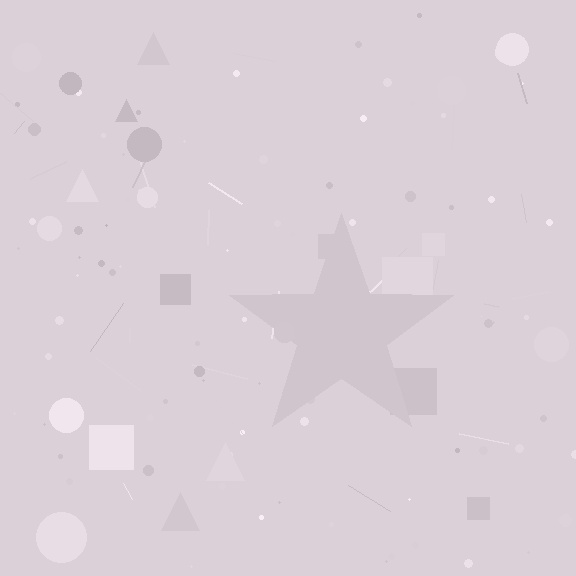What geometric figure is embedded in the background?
A star is embedded in the background.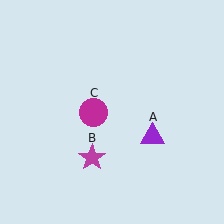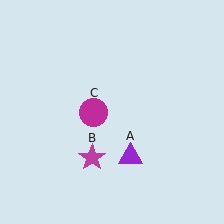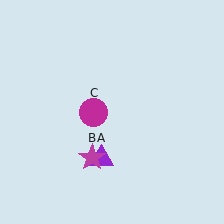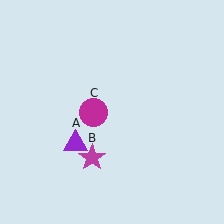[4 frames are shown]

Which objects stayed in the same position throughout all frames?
Magenta star (object B) and magenta circle (object C) remained stationary.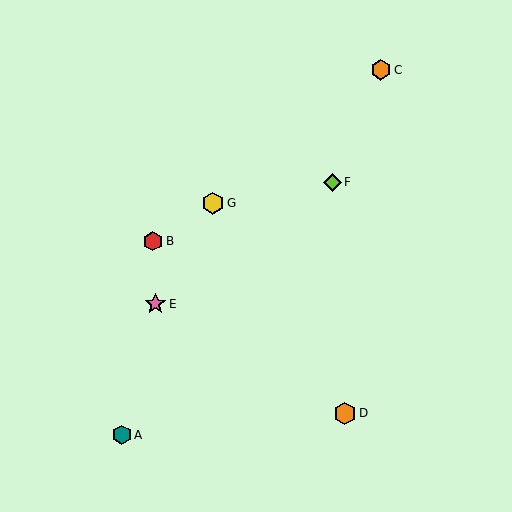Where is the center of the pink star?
The center of the pink star is at (155, 304).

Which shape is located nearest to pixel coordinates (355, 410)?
The orange hexagon (labeled D) at (345, 413) is nearest to that location.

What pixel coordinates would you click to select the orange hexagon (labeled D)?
Click at (345, 413) to select the orange hexagon D.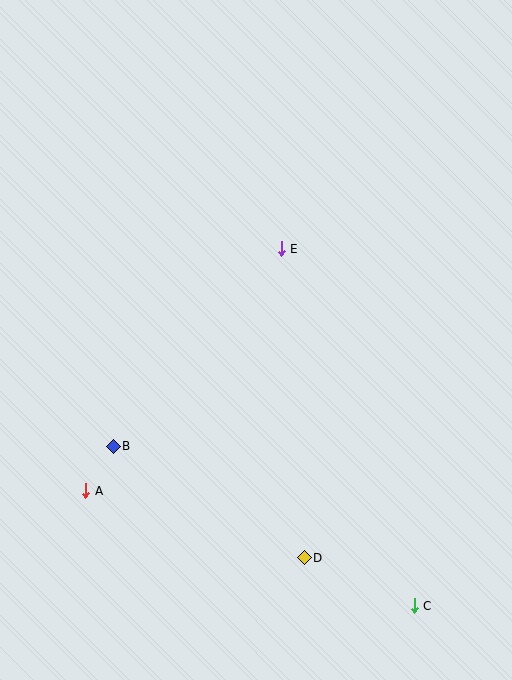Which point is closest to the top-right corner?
Point E is closest to the top-right corner.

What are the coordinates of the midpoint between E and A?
The midpoint between E and A is at (183, 370).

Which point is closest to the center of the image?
Point E at (281, 249) is closest to the center.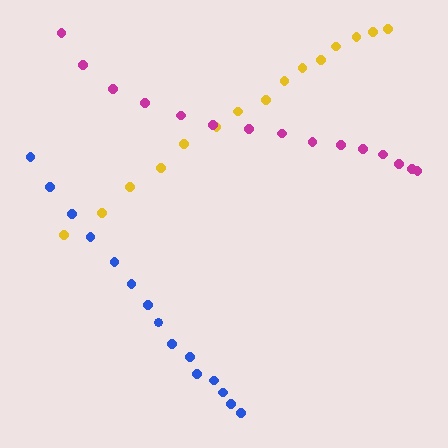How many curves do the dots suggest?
There are 3 distinct paths.